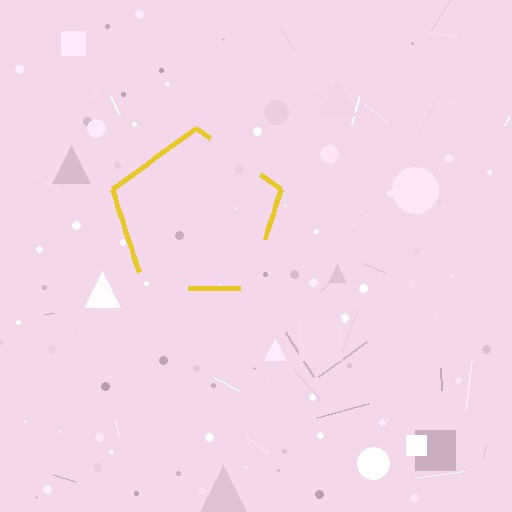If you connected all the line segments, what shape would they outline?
They would outline a pentagon.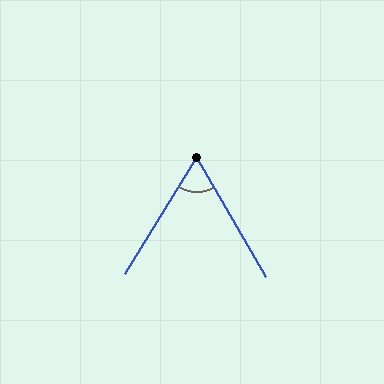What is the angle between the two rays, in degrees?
Approximately 62 degrees.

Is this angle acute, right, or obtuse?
It is acute.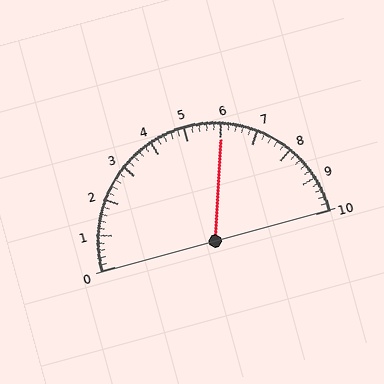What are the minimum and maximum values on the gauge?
The gauge ranges from 0 to 10.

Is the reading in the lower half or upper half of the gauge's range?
The reading is in the upper half of the range (0 to 10).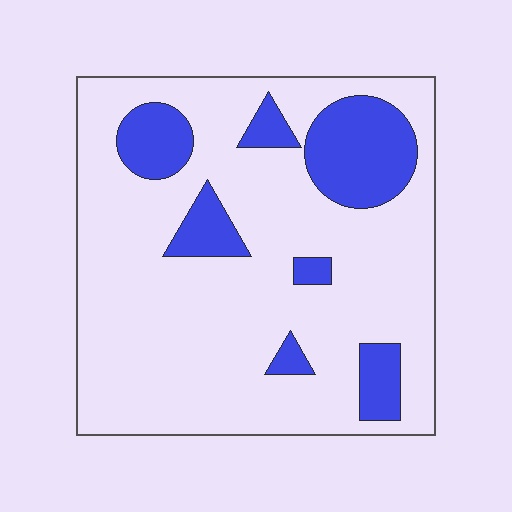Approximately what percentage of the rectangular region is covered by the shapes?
Approximately 20%.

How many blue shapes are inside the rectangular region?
7.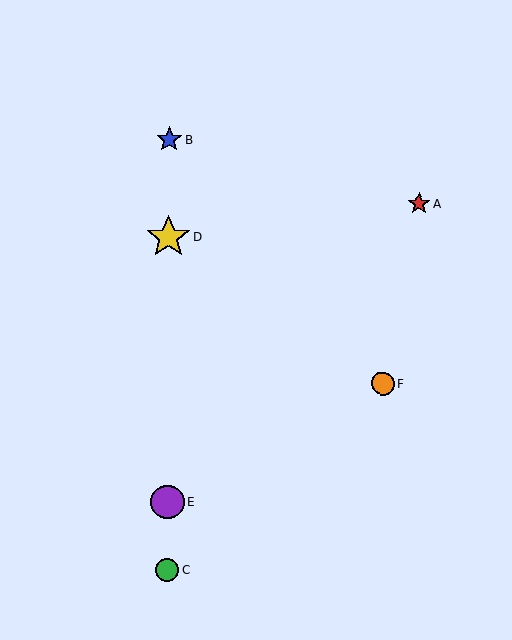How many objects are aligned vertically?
4 objects (B, C, D, E) are aligned vertically.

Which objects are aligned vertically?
Objects B, C, D, E are aligned vertically.